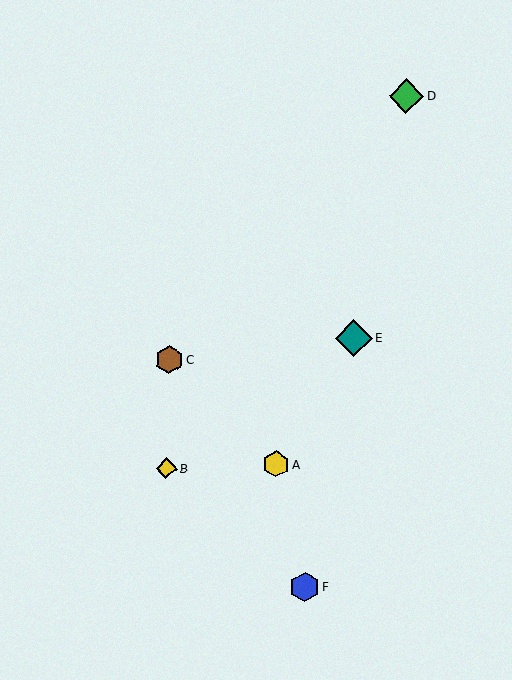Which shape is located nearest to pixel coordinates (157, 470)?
The yellow diamond (labeled B) at (166, 468) is nearest to that location.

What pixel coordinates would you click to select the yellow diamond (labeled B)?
Click at (166, 468) to select the yellow diamond B.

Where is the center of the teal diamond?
The center of the teal diamond is at (354, 338).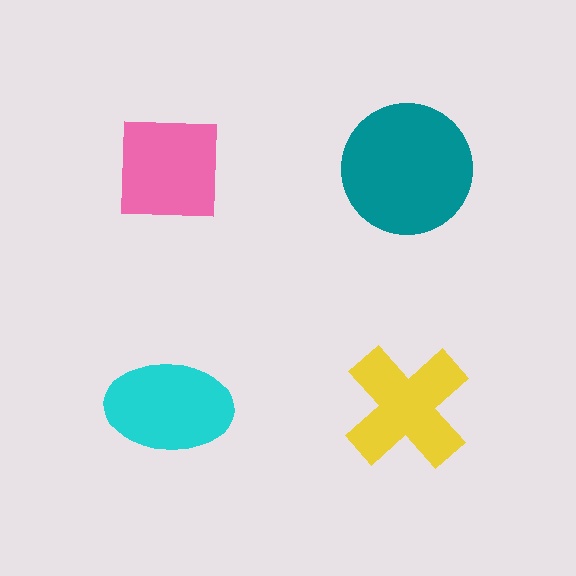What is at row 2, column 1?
A cyan ellipse.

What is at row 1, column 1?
A pink square.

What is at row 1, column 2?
A teal circle.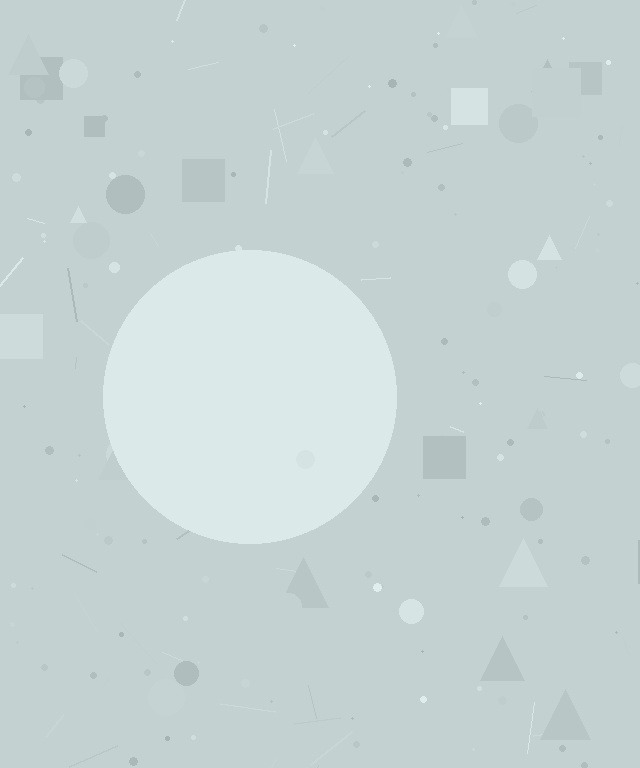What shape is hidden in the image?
A circle is hidden in the image.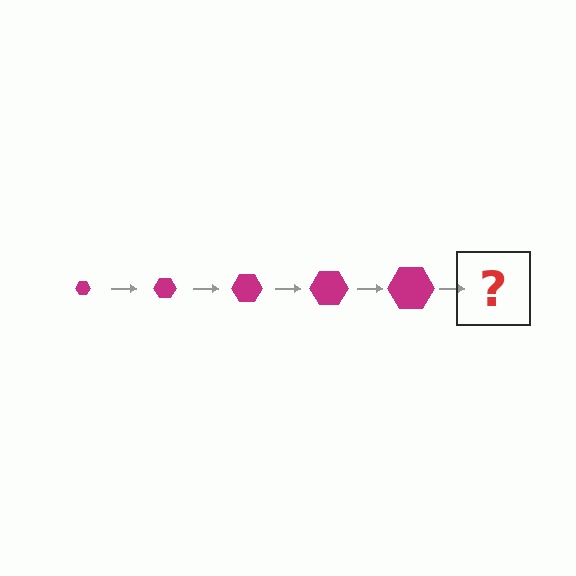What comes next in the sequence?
The next element should be a magenta hexagon, larger than the previous one.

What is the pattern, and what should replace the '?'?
The pattern is that the hexagon gets progressively larger each step. The '?' should be a magenta hexagon, larger than the previous one.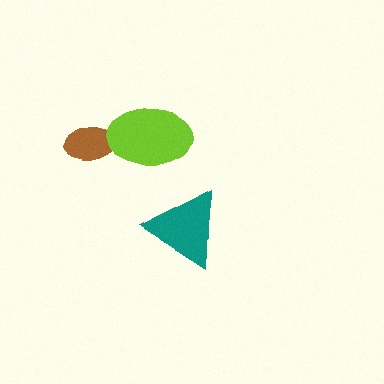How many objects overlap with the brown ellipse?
1 object overlaps with the brown ellipse.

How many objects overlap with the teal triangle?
0 objects overlap with the teal triangle.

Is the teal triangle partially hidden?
No, no other shape covers it.